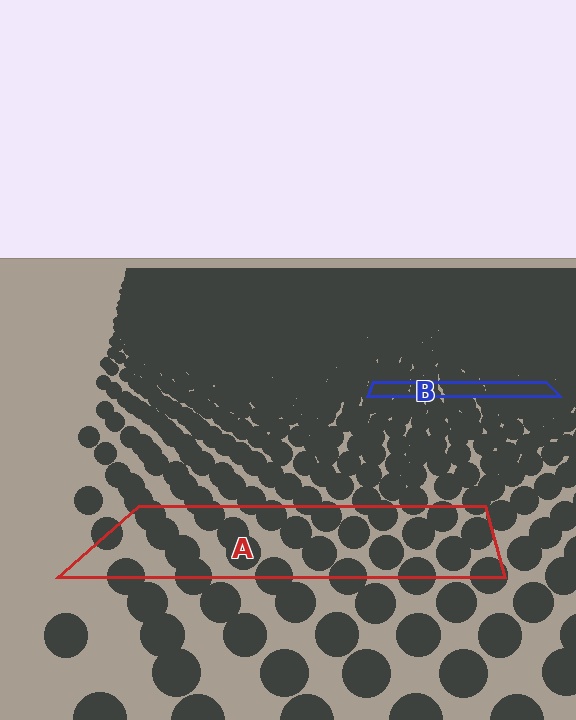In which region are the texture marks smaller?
The texture marks are smaller in region B, because it is farther away.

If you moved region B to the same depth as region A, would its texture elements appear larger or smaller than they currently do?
They would appear larger. At a closer depth, the same texture elements are projected at a bigger on-screen size.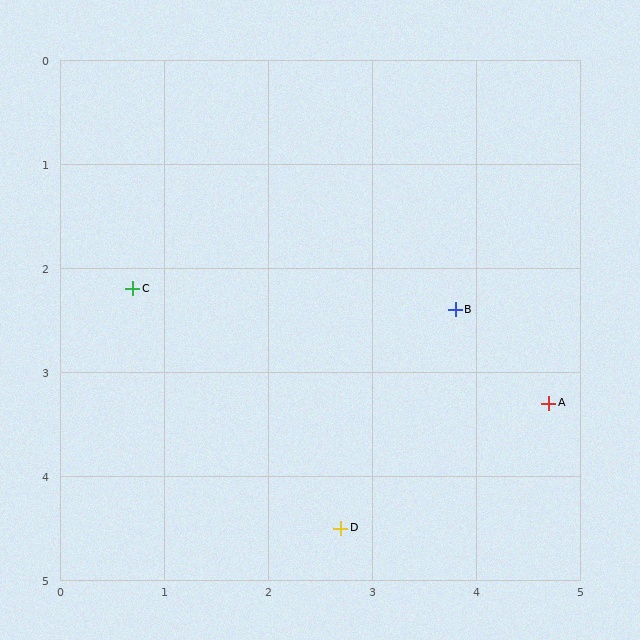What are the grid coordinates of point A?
Point A is at approximately (4.7, 3.3).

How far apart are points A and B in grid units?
Points A and B are about 1.3 grid units apart.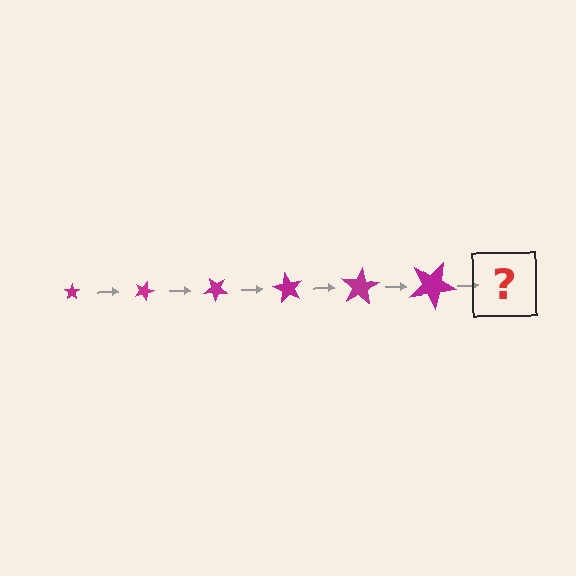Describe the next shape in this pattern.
It should be a star, larger than the previous one and rotated 120 degrees from the start.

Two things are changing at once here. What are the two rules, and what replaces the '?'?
The two rules are that the star grows larger each step and it rotates 20 degrees each step. The '?' should be a star, larger than the previous one and rotated 120 degrees from the start.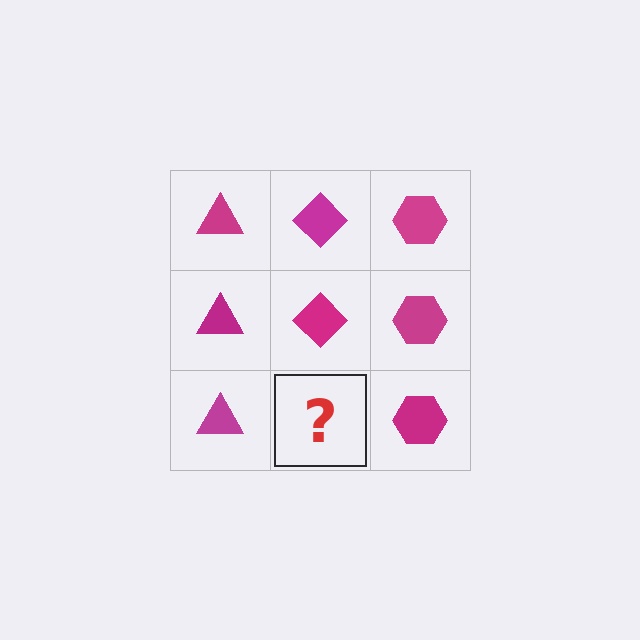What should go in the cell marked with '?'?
The missing cell should contain a magenta diamond.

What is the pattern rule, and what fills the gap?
The rule is that each column has a consistent shape. The gap should be filled with a magenta diamond.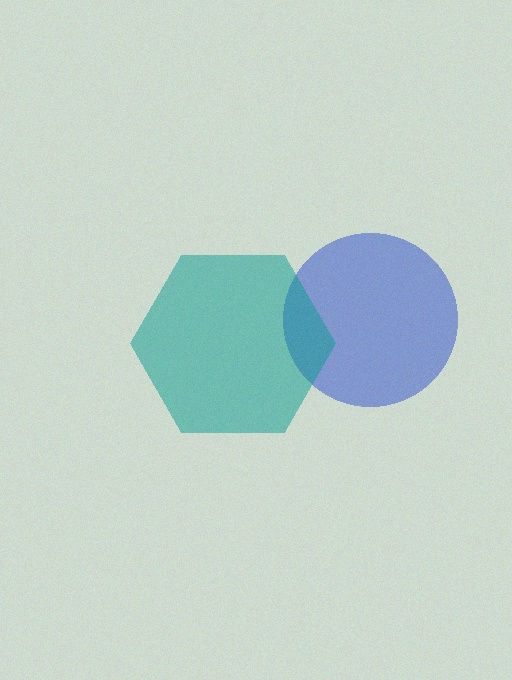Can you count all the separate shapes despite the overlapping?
Yes, there are 2 separate shapes.